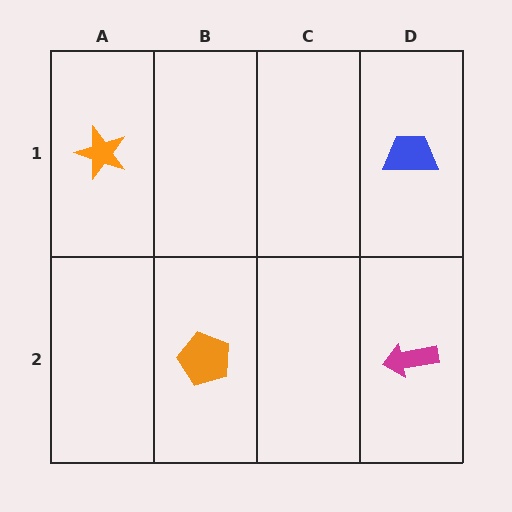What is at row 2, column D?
A magenta arrow.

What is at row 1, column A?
An orange star.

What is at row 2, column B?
An orange pentagon.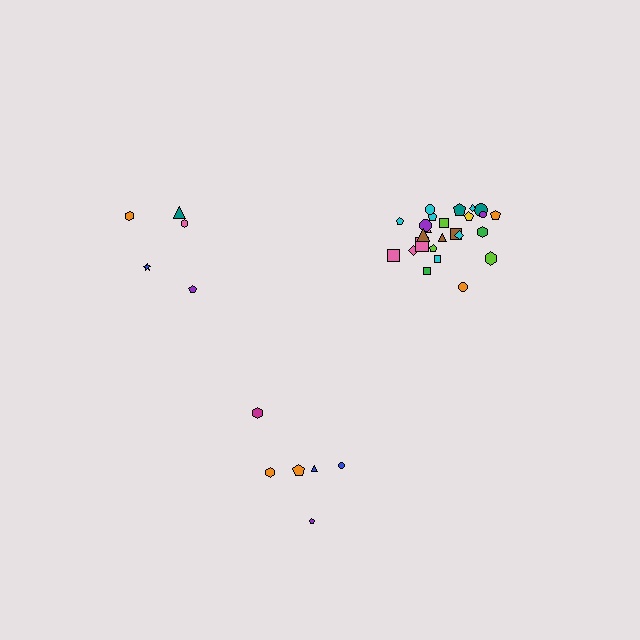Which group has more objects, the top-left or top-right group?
The top-right group.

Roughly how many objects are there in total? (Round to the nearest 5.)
Roughly 35 objects in total.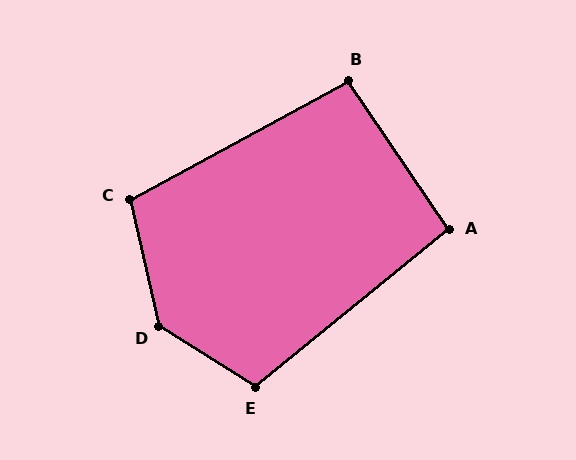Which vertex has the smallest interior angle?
A, at approximately 95 degrees.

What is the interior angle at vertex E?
Approximately 108 degrees (obtuse).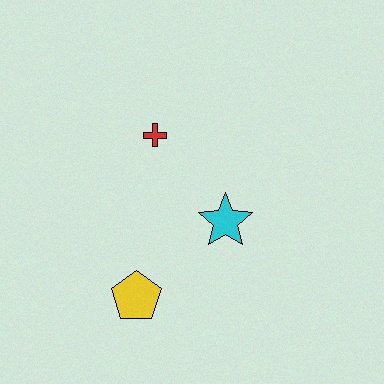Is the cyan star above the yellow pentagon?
Yes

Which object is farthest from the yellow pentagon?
The red cross is farthest from the yellow pentagon.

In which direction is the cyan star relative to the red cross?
The cyan star is below the red cross.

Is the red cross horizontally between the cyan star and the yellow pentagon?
Yes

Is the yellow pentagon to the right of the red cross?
No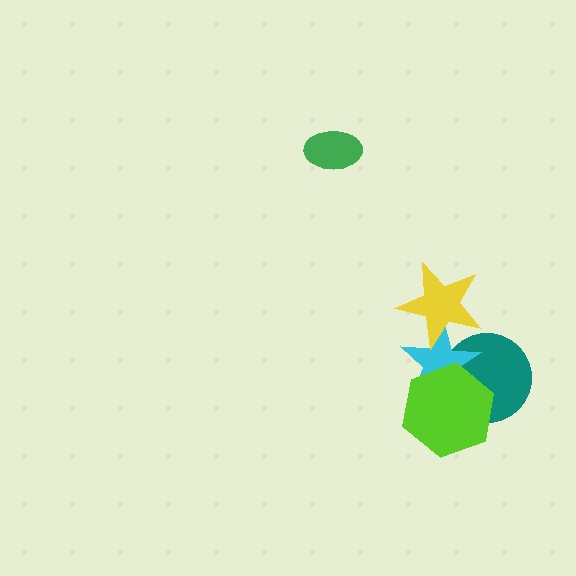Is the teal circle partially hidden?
Yes, it is partially covered by another shape.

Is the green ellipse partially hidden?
No, no other shape covers it.